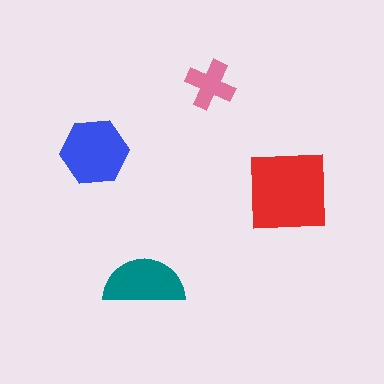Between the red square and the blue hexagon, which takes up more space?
The red square.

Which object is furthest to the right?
The red square is rightmost.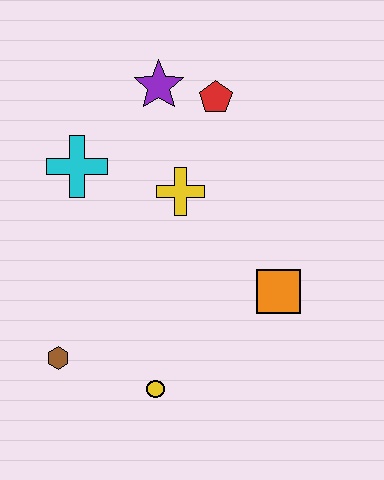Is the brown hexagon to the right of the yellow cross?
No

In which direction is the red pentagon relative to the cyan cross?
The red pentagon is to the right of the cyan cross.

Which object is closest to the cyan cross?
The yellow cross is closest to the cyan cross.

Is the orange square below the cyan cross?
Yes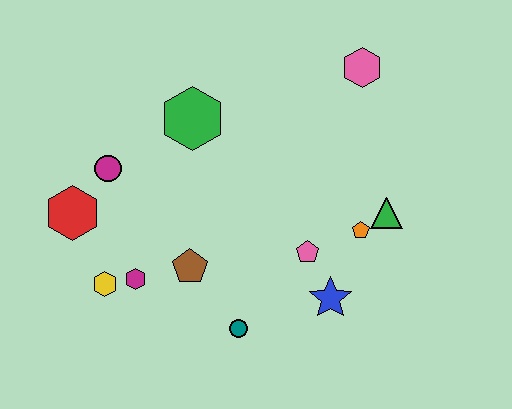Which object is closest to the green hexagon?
The magenta circle is closest to the green hexagon.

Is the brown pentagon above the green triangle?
No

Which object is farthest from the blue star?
The red hexagon is farthest from the blue star.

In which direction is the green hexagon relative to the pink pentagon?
The green hexagon is above the pink pentagon.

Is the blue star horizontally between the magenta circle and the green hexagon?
No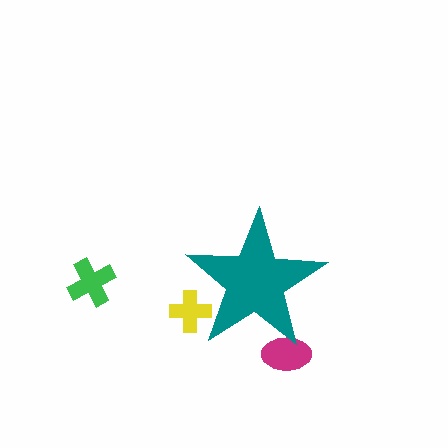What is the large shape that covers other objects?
A teal star.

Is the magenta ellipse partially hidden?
Yes, the magenta ellipse is partially hidden behind the teal star.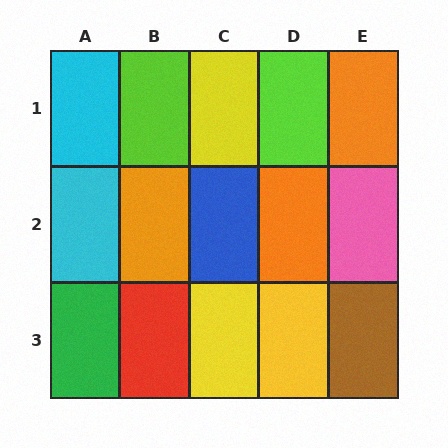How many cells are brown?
1 cell is brown.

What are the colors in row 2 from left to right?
Cyan, orange, blue, orange, pink.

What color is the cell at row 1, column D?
Lime.